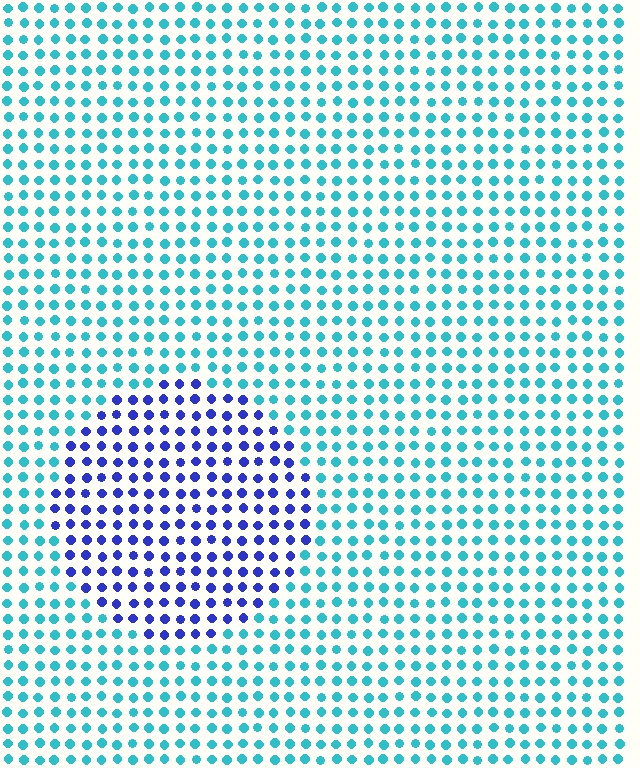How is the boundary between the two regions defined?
The boundary is defined purely by a slight shift in hue (about 54 degrees). Spacing, size, and orientation are identical on both sides.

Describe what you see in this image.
The image is filled with small cyan elements in a uniform arrangement. A circle-shaped region is visible where the elements are tinted to a slightly different hue, forming a subtle color boundary.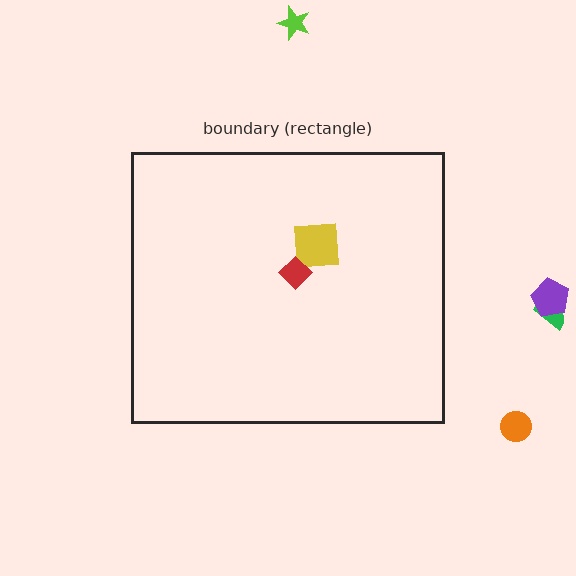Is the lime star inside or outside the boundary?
Outside.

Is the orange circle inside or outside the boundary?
Outside.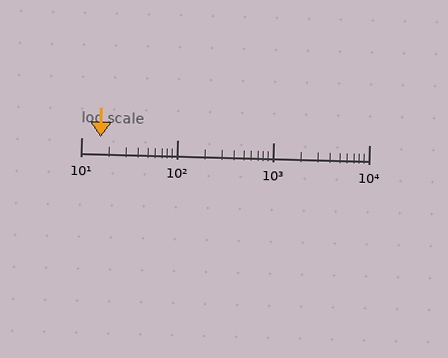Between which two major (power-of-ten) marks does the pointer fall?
The pointer is between 10 and 100.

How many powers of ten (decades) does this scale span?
The scale spans 3 decades, from 10 to 10000.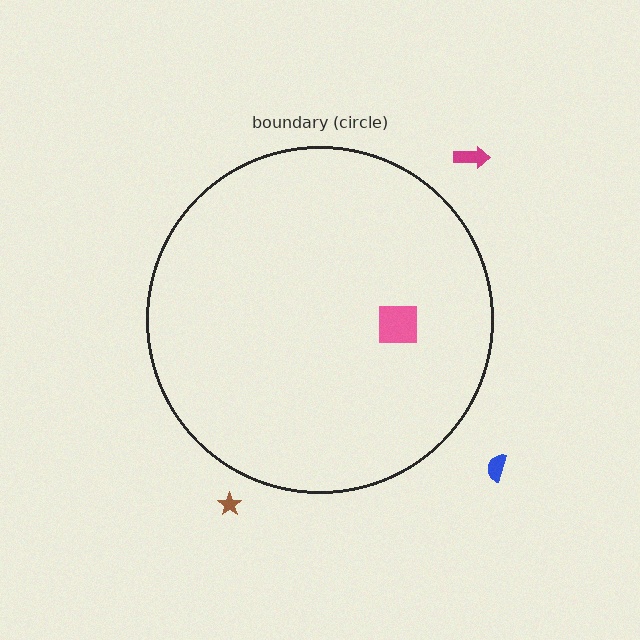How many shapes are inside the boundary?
1 inside, 3 outside.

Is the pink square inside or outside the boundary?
Inside.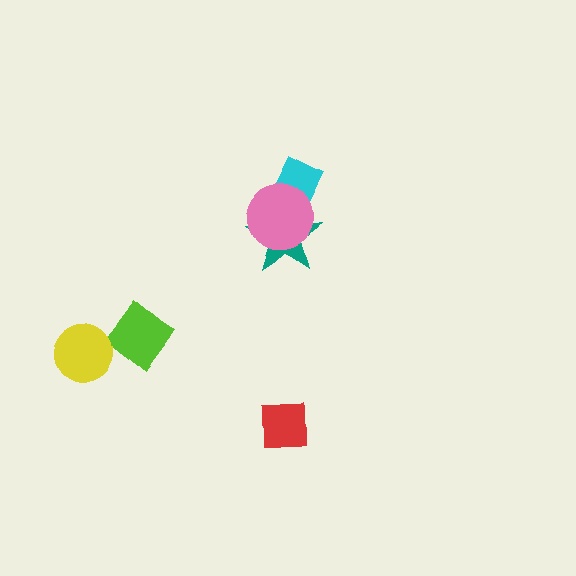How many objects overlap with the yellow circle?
0 objects overlap with the yellow circle.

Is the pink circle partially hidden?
No, no other shape covers it.